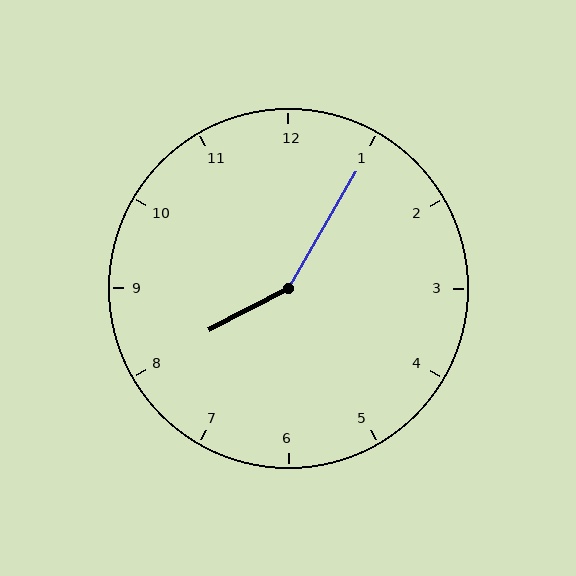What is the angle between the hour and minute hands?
Approximately 148 degrees.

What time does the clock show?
8:05.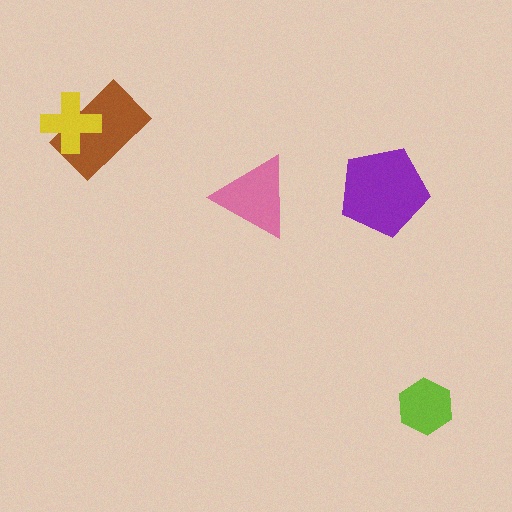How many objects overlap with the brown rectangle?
1 object overlaps with the brown rectangle.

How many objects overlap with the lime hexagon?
0 objects overlap with the lime hexagon.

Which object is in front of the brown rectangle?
The yellow cross is in front of the brown rectangle.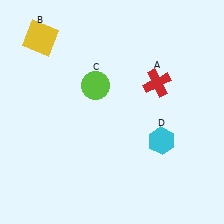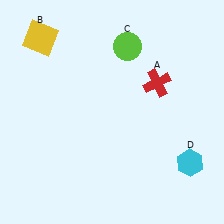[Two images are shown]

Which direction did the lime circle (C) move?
The lime circle (C) moved up.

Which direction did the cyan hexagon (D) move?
The cyan hexagon (D) moved right.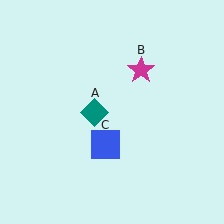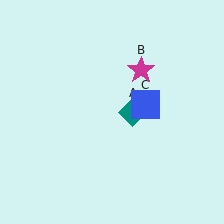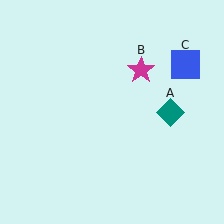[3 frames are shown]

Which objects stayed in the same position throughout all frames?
Magenta star (object B) remained stationary.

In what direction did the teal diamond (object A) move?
The teal diamond (object A) moved right.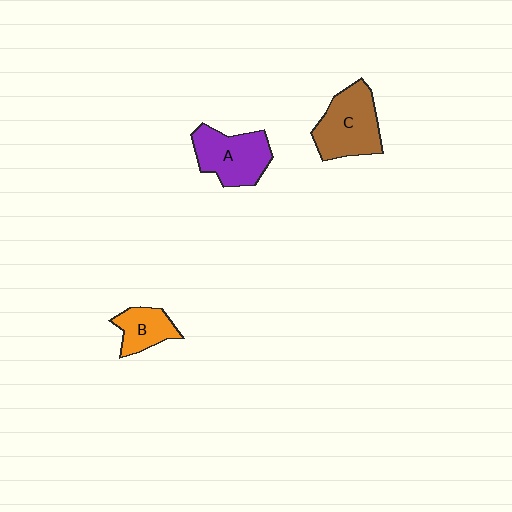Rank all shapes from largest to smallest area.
From largest to smallest: C (brown), A (purple), B (orange).